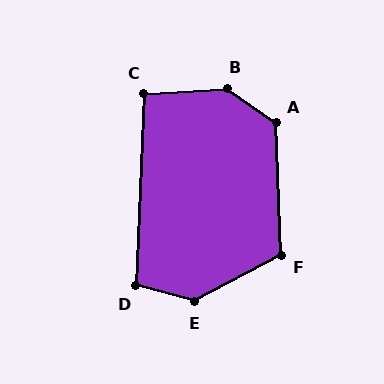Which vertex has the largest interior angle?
B, at approximately 142 degrees.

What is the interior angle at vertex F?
Approximately 116 degrees (obtuse).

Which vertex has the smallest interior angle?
C, at approximately 96 degrees.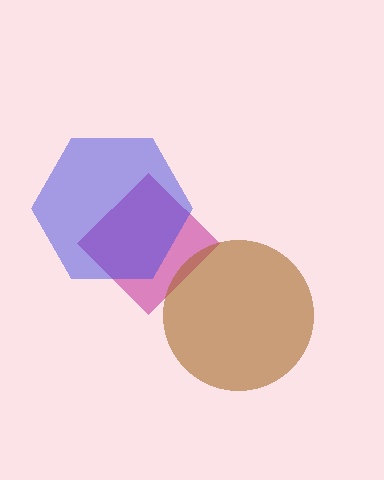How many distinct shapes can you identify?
There are 3 distinct shapes: a magenta diamond, a blue hexagon, a brown circle.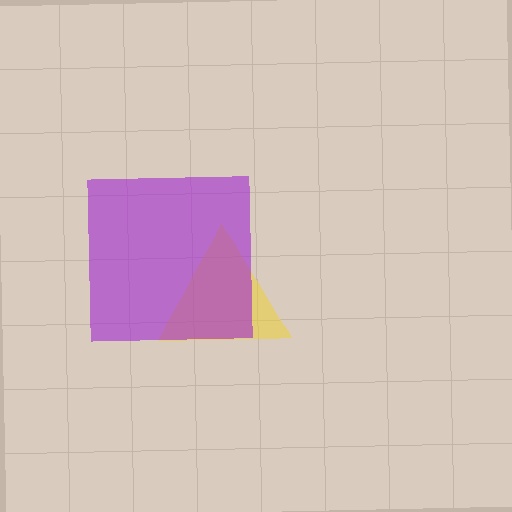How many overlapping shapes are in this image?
There are 2 overlapping shapes in the image.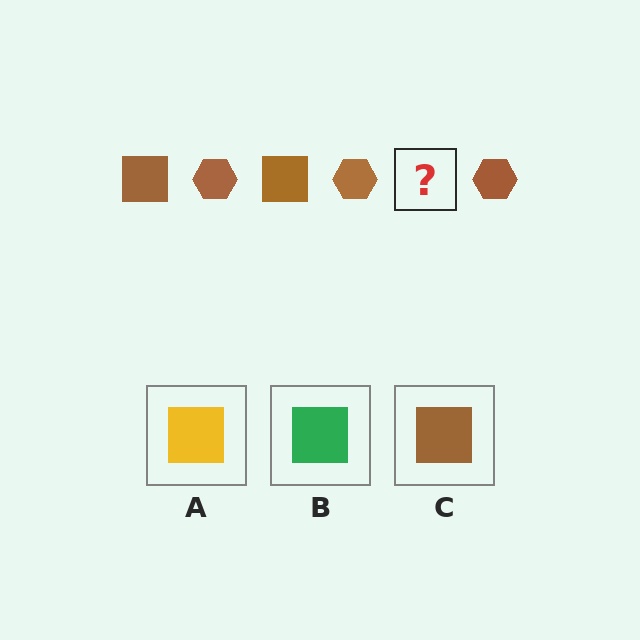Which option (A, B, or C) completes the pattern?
C.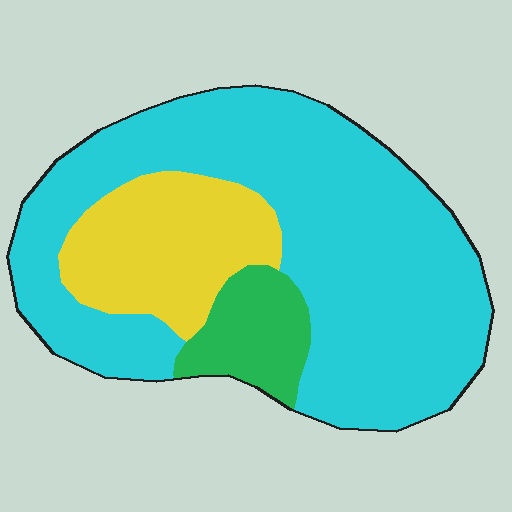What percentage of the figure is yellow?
Yellow takes up between a sixth and a third of the figure.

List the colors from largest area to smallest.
From largest to smallest: cyan, yellow, green.